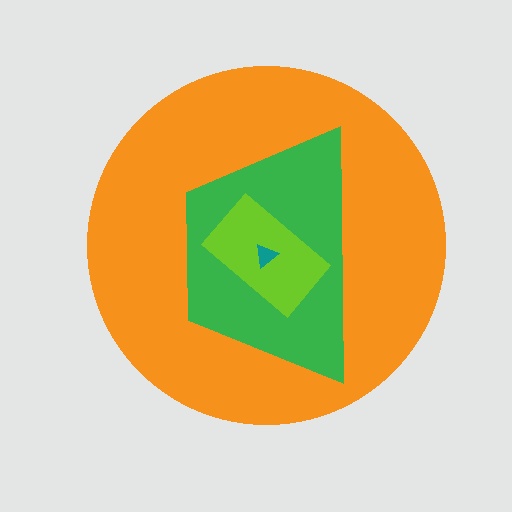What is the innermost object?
The teal triangle.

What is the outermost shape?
The orange circle.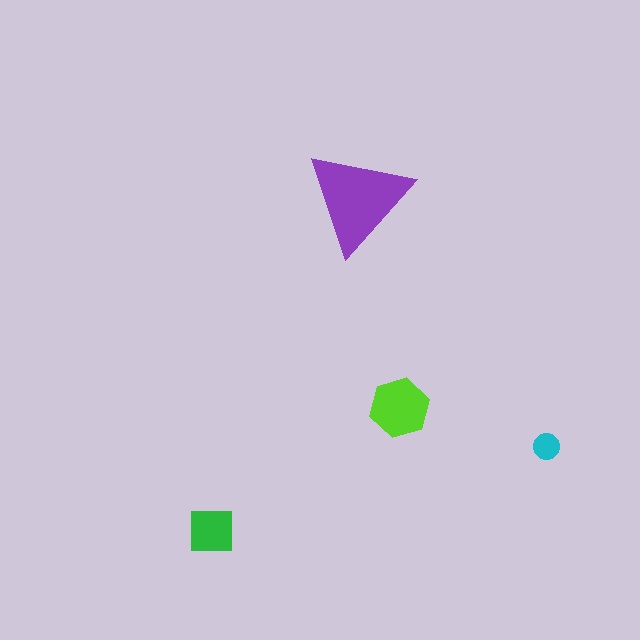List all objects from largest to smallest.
The purple triangle, the lime hexagon, the green square, the cyan circle.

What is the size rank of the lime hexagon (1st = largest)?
2nd.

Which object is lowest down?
The green square is bottommost.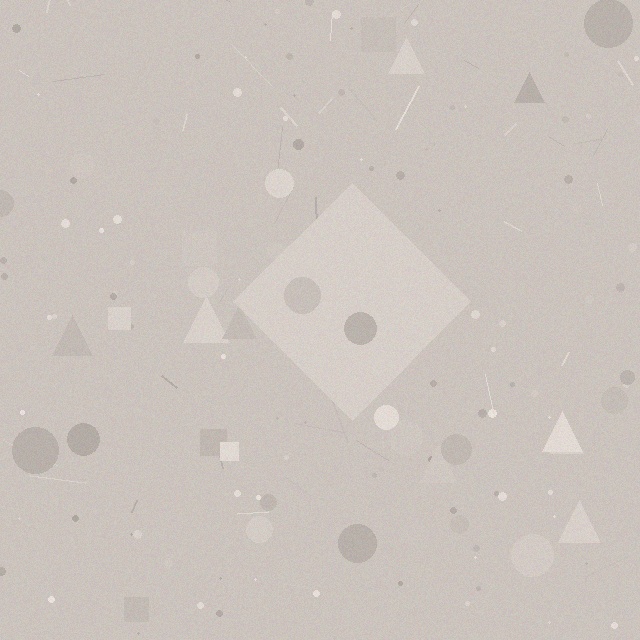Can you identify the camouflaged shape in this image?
The camouflaged shape is a diamond.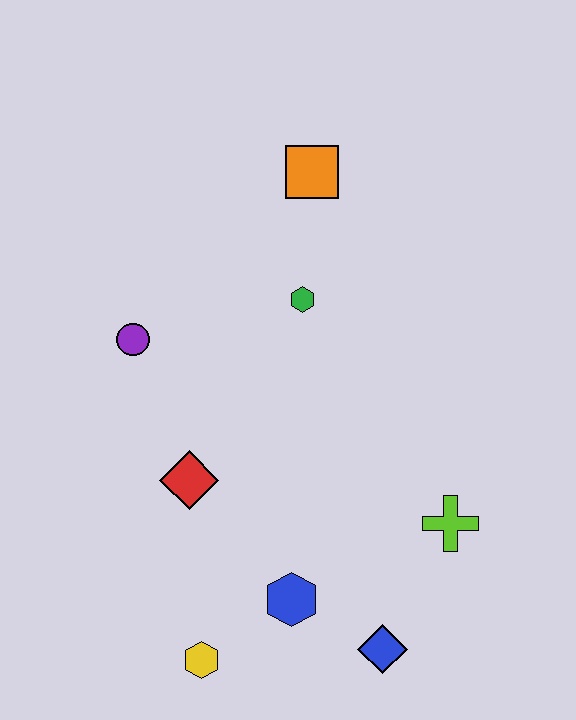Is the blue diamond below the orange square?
Yes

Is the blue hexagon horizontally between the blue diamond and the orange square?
No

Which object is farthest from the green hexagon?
The yellow hexagon is farthest from the green hexagon.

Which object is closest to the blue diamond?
The blue hexagon is closest to the blue diamond.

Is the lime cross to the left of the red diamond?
No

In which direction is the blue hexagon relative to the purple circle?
The blue hexagon is below the purple circle.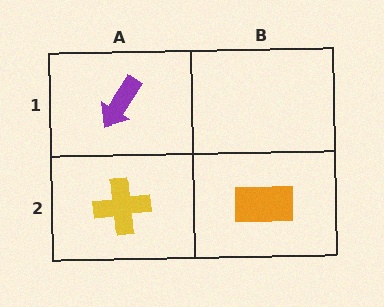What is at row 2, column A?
A yellow cross.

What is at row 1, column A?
A purple arrow.